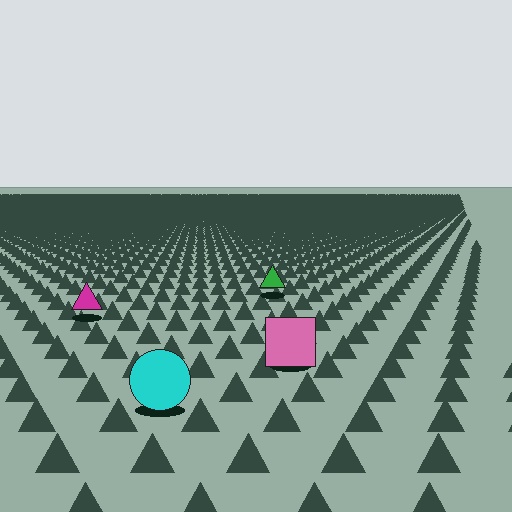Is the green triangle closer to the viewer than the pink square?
No. The pink square is closer — you can tell from the texture gradient: the ground texture is coarser near it.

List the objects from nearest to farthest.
From nearest to farthest: the cyan circle, the pink square, the magenta triangle, the green triangle.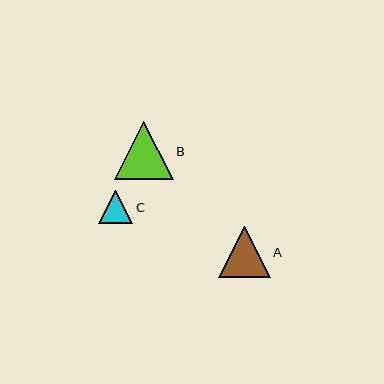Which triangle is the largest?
Triangle B is the largest with a size of approximately 58 pixels.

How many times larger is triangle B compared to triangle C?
Triangle B is approximately 1.7 times the size of triangle C.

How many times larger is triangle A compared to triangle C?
Triangle A is approximately 1.5 times the size of triangle C.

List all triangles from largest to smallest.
From largest to smallest: B, A, C.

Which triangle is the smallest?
Triangle C is the smallest with a size of approximately 34 pixels.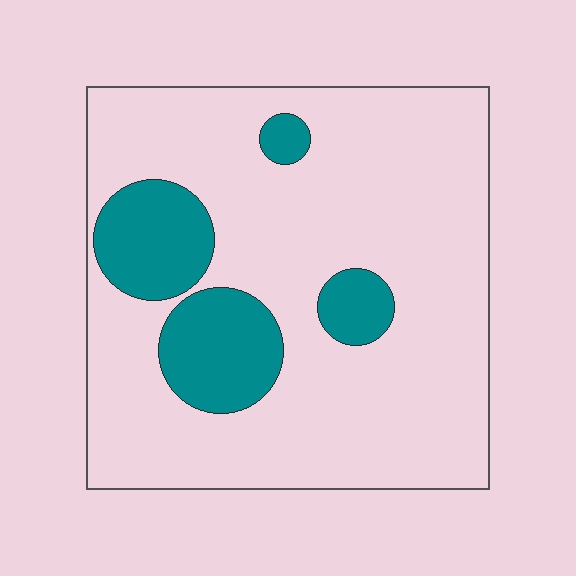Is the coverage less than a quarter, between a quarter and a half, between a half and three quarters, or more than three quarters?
Less than a quarter.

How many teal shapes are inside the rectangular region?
4.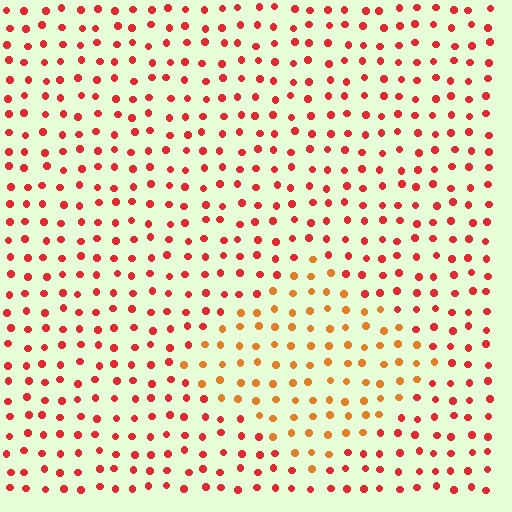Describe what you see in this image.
The image is filled with small red elements in a uniform arrangement. A diamond-shaped region is visible where the elements are tinted to a slightly different hue, forming a subtle color boundary.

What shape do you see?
I see a diamond.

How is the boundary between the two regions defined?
The boundary is defined purely by a slight shift in hue (about 31 degrees). Spacing, size, and orientation are identical on both sides.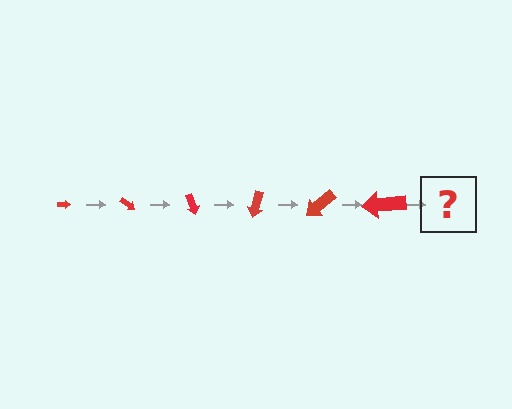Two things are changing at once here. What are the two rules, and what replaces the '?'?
The two rules are that the arrow grows larger each step and it rotates 35 degrees each step. The '?' should be an arrow, larger than the previous one and rotated 210 degrees from the start.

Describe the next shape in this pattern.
It should be an arrow, larger than the previous one and rotated 210 degrees from the start.